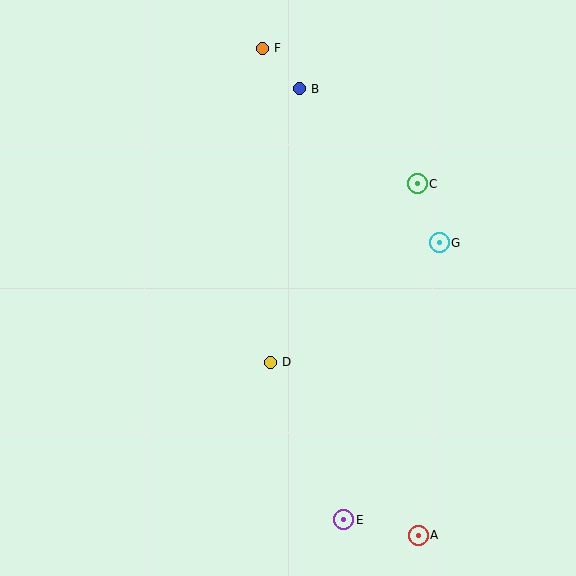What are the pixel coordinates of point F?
Point F is at (262, 48).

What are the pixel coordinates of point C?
Point C is at (417, 184).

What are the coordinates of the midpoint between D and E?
The midpoint between D and E is at (307, 441).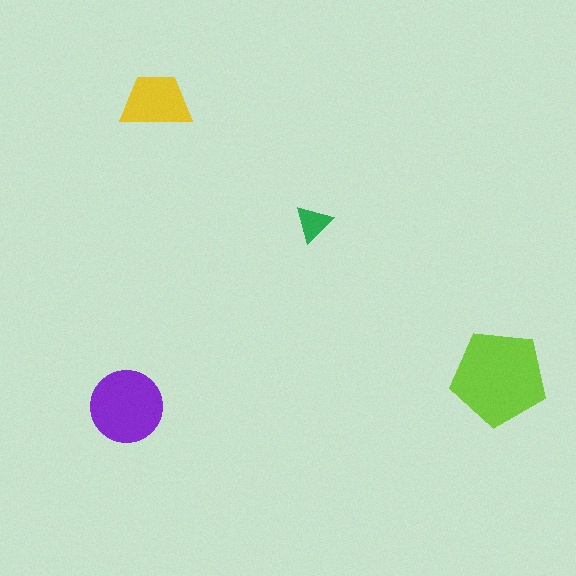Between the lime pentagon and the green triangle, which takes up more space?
The lime pentagon.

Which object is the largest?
The lime pentagon.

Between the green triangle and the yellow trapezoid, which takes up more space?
The yellow trapezoid.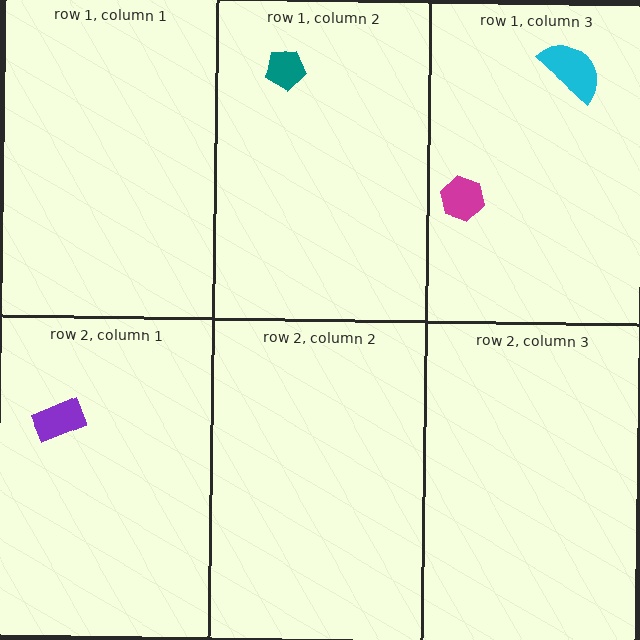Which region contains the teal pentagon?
The row 1, column 2 region.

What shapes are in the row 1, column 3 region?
The magenta hexagon, the cyan semicircle.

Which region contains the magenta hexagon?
The row 1, column 3 region.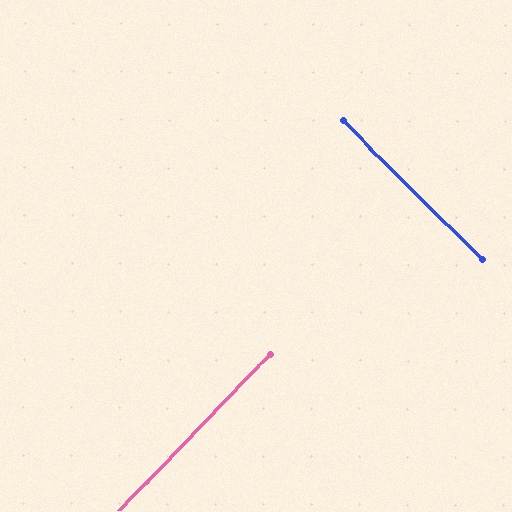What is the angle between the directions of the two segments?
Approximately 89 degrees.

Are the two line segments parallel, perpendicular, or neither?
Perpendicular — they meet at approximately 89°.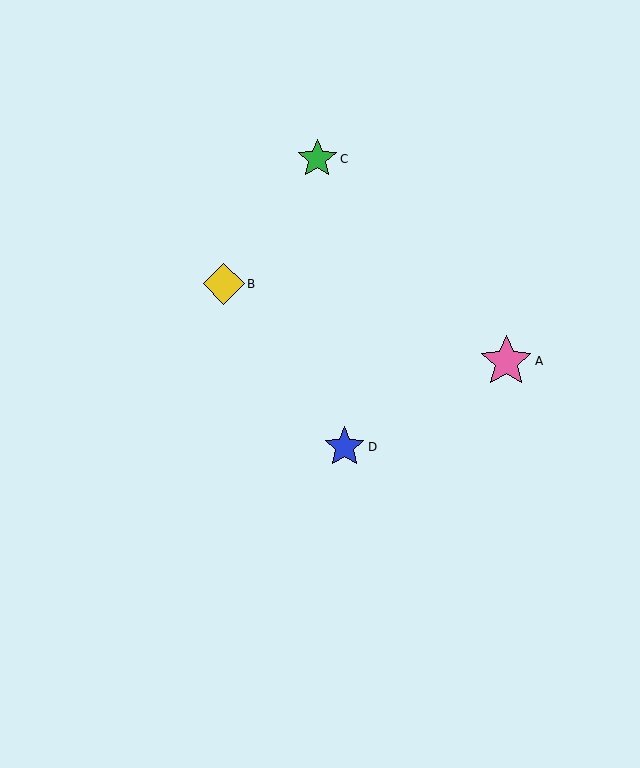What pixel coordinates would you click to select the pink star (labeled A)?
Click at (506, 361) to select the pink star A.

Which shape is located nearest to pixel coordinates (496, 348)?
The pink star (labeled A) at (506, 361) is nearest to that location.